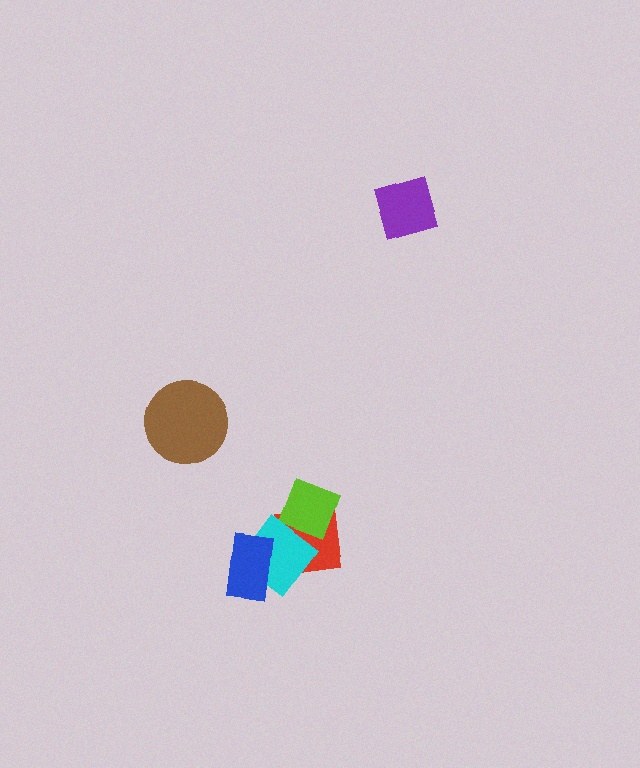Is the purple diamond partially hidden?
No, no other shape covers it.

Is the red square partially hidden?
Yes, it is partially covered by another shape.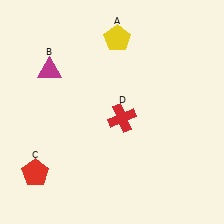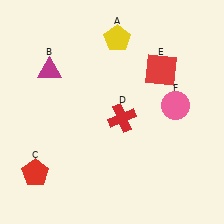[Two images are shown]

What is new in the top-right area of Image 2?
A red square (E) was added in the top-right area of Image 2.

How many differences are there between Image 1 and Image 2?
There are 2 differences between the two images.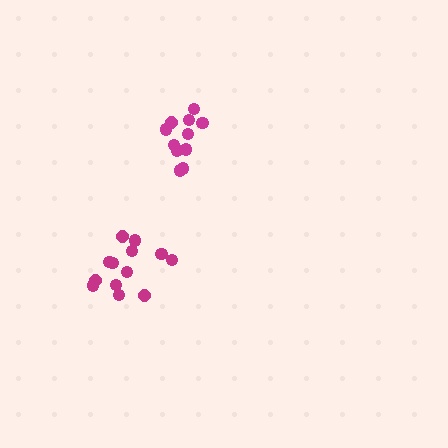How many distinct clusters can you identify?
There are 2 distinct clusters.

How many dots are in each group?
Group 1: 13 dots, Group 2: 11 dots (24 total).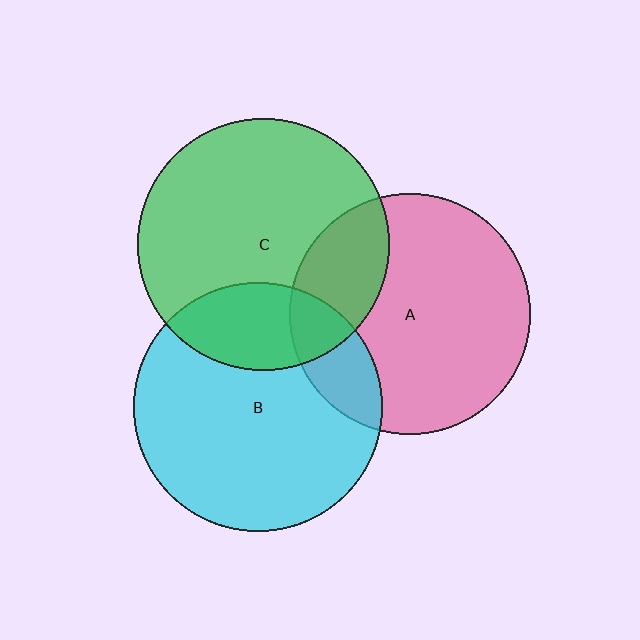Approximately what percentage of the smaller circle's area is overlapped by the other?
Approximately 25%.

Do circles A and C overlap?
Yes.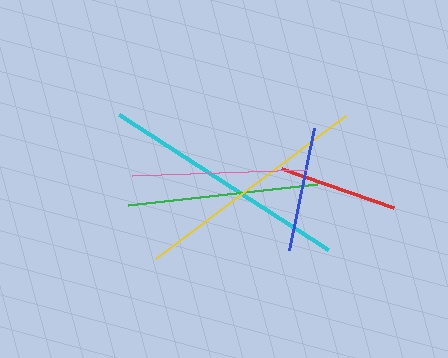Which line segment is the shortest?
The red line is the shortest at approximately 119 pixels.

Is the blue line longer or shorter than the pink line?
The pink line is longer than the blue line.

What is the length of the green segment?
The green segment is approximately 190 pixels long.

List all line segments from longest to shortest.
From longest to shortest: cyan, yellow, green, pink, blue, red.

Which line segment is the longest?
The cyan line is the longest at approximately 249 pixels.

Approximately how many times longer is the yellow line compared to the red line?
The yellow line is approximately 2.0 times the length of the red line.